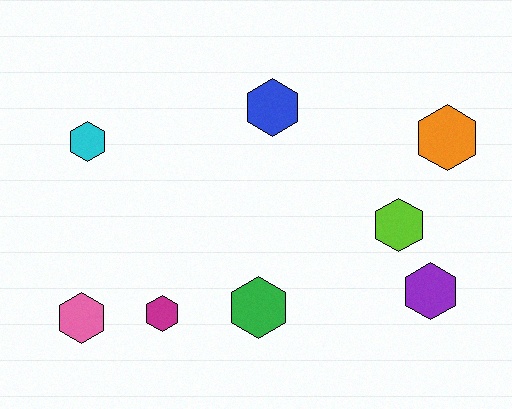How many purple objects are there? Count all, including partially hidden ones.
There is 1 purple object.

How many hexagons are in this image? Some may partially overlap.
There are 8 hexagons.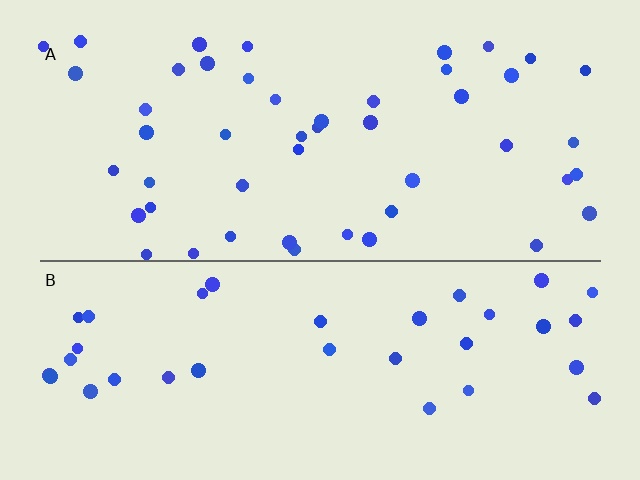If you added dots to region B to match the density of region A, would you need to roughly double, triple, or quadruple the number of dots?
Approximately double.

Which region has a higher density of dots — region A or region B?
A (the top).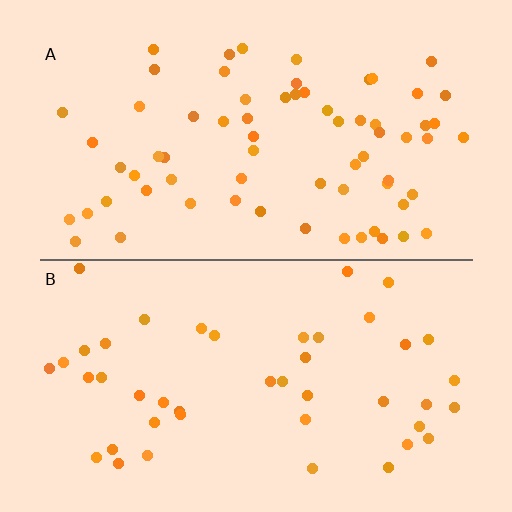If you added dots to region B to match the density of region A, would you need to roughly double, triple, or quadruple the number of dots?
Approximately double.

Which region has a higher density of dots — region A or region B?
A (the top).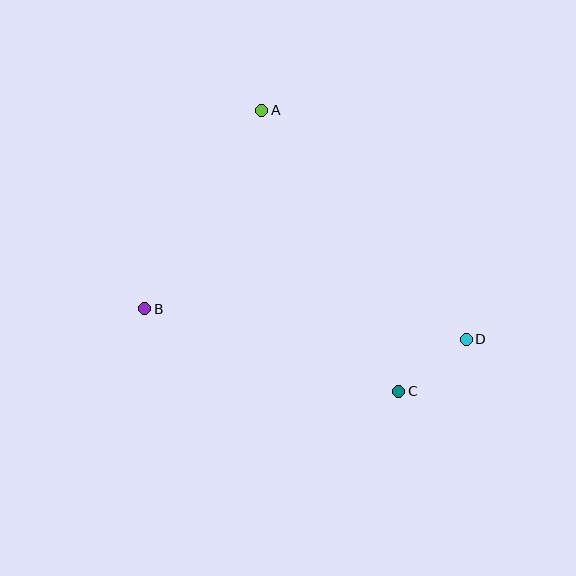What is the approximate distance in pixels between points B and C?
The distance between B and C is approximately 267 pixels.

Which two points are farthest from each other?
Points B and D are farthest from each other.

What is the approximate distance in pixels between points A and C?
The distance between A and C is approximately 313 pixels.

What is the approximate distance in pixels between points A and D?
The distance between A and D is approximately 307 pixels.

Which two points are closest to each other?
Points C and D are closest to each other.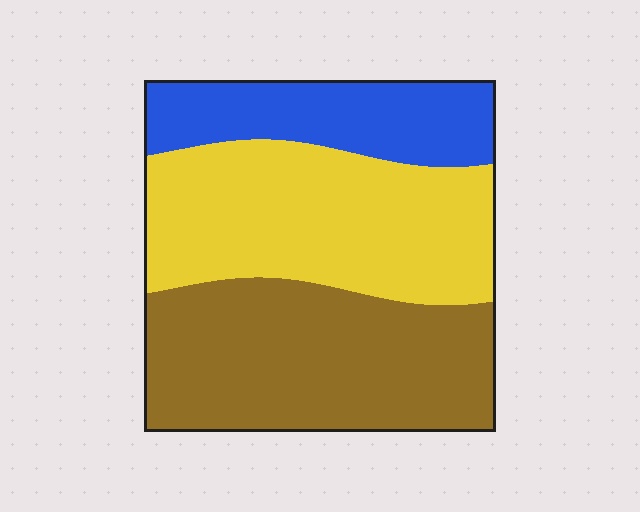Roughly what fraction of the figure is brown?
Brown covers roughly 40% of the figure.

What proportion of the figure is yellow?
Yellow takes up about two fifths (2/5) of the figure.